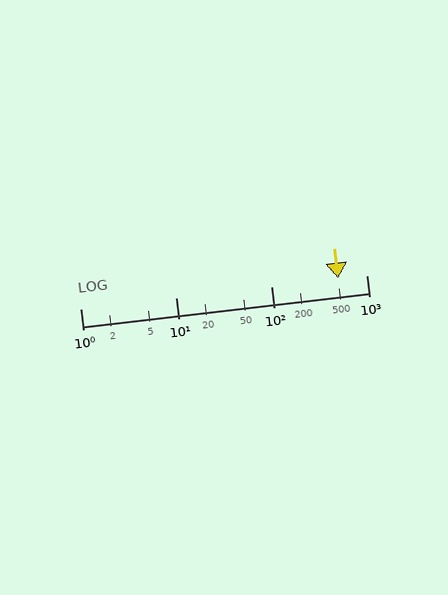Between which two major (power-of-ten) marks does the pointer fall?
The pointer is between 100 and 1000.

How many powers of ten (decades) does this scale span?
The scale spans 3 decades, from 1 to 1000.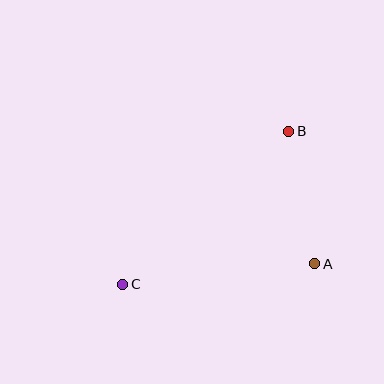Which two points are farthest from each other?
Points B and C are farthest from each other.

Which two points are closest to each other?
Points A and B are closest to each other.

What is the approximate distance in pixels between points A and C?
The distance between A and C is approximately 193 pixels.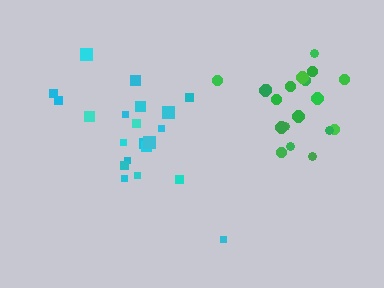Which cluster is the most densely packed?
Green.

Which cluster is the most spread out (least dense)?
Cyan.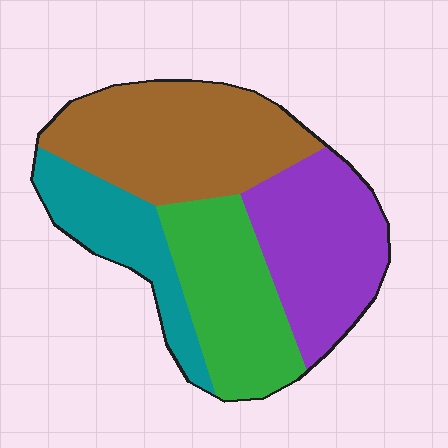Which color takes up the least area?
Teal, at roughly 15%.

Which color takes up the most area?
Brown, at roughly 30%.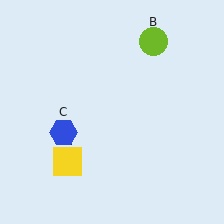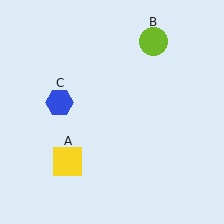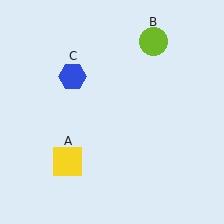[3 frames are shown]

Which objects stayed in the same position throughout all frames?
Yellow square (object A) and lime circle (object B) remained stationary.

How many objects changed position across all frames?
1 object changed position: blue hexagon (object C).